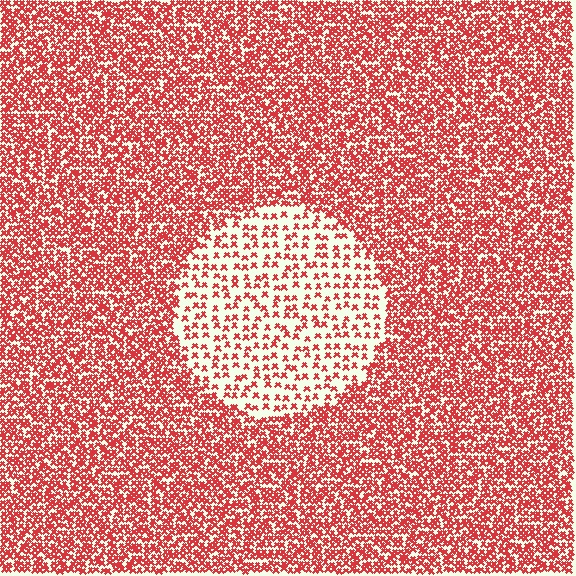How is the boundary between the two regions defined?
The boundary is defined by a change in element density (approximately 2.6x ratio). All elements are the same color, size, and shape.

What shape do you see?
I see a circle.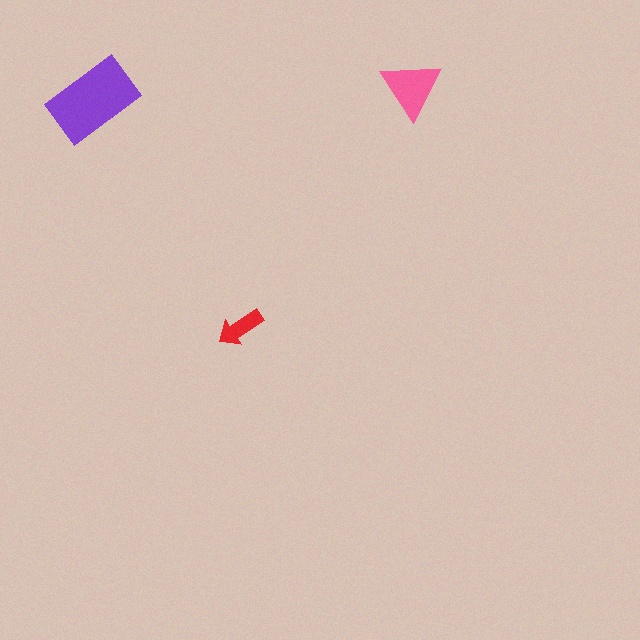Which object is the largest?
The purple rectangle.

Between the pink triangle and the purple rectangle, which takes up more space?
The purple rectangle.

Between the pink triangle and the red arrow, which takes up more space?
The pink triangle.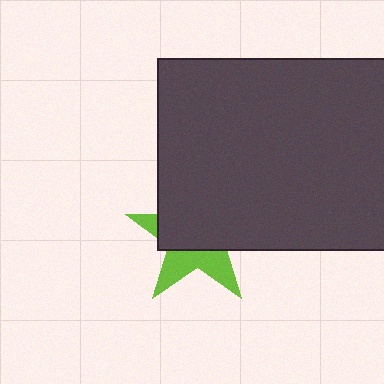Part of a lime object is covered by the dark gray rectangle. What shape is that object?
It is a star.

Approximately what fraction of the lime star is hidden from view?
Roughly 61% of the lime star is hidden behind the dark gray rectangle.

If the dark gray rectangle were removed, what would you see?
You would see the complete lime star.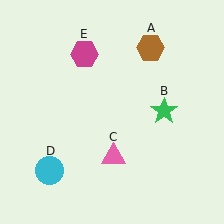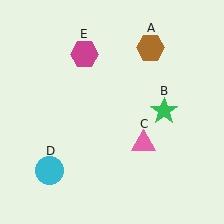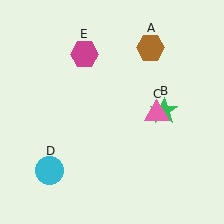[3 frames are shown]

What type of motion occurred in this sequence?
The pink triangle (object C) rotated counterclockwise around the center of the scene.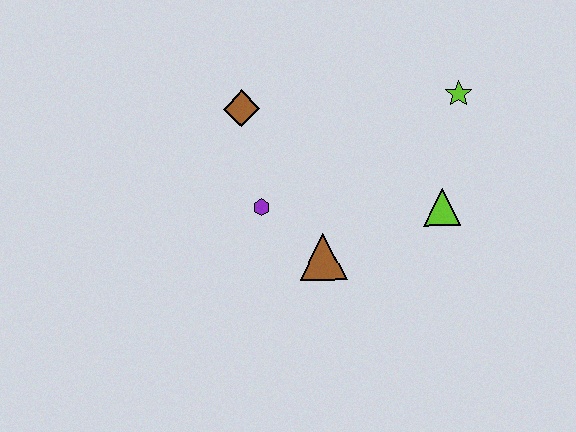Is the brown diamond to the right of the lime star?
No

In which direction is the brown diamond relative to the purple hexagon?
The brown diamond is above the purple hexagon.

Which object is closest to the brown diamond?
The purple hexagon is closest to the brown diamond.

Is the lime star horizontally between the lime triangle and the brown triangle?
No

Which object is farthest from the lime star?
The purple hexagon is farthest from the lime star.